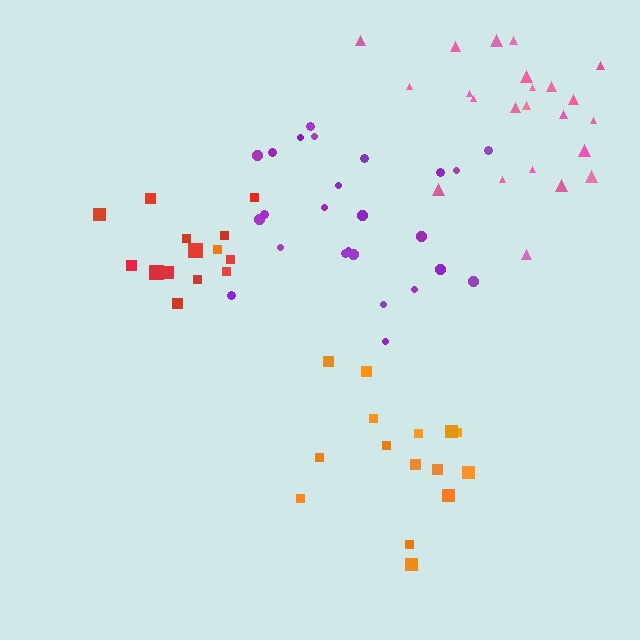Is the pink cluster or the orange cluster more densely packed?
Pink.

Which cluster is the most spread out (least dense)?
Orange.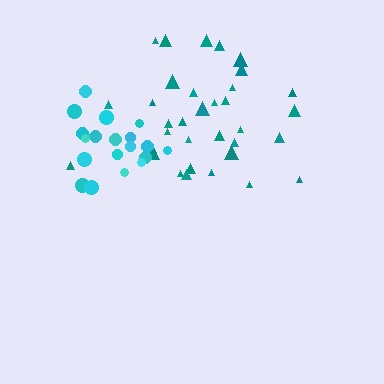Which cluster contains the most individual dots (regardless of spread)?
Teal (34).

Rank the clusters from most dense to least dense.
cyan, teal.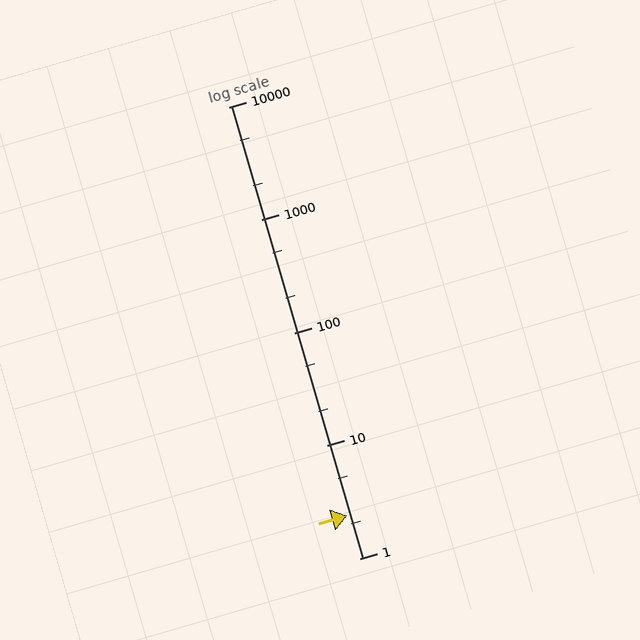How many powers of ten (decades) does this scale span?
The scale spans 4 decades, from 1 to 10000.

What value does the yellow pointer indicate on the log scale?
The pointer indicates approximately 2.4.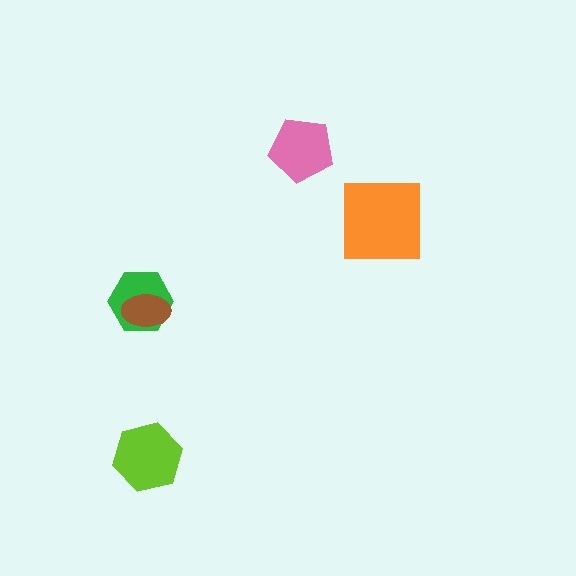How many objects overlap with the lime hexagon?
0 objects overlap with the lime hexagon.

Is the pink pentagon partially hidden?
No, no other shape covers it.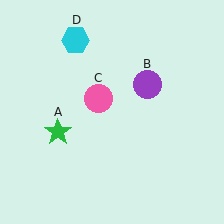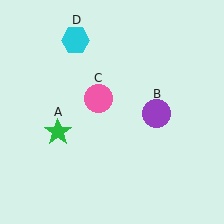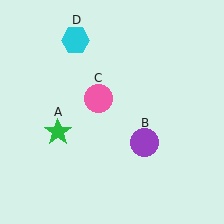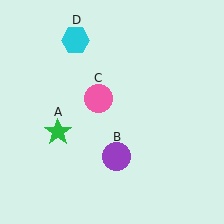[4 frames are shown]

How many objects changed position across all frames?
1 object changed position: purple circle (object B).